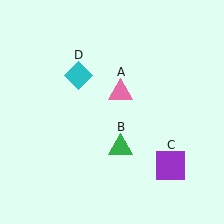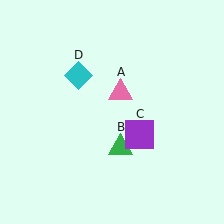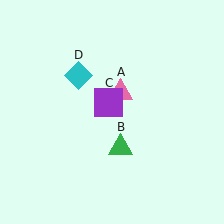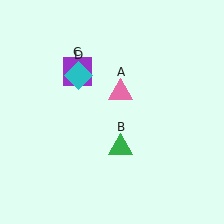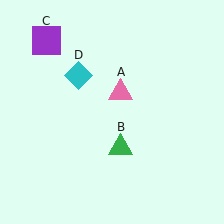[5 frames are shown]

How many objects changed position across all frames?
1 object changed position: purple square (object C).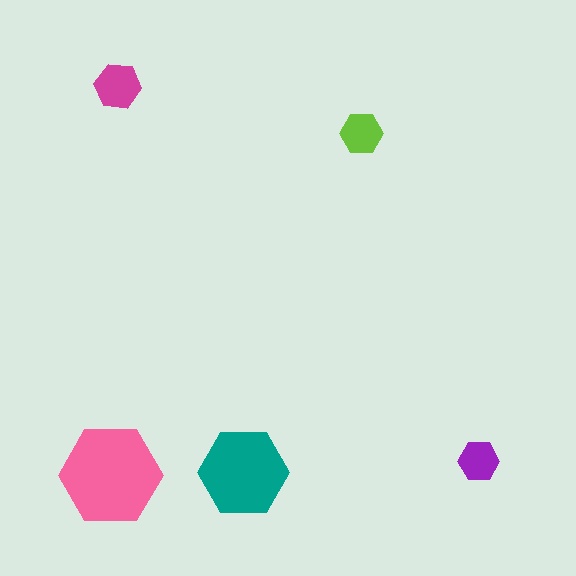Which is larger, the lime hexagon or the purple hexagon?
The lime one.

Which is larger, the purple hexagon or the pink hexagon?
The pink one.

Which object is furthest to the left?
The pink hexagon is leftmost.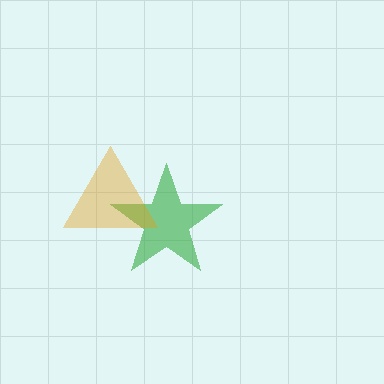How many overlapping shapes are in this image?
There are 2 overlapping shapes in the image.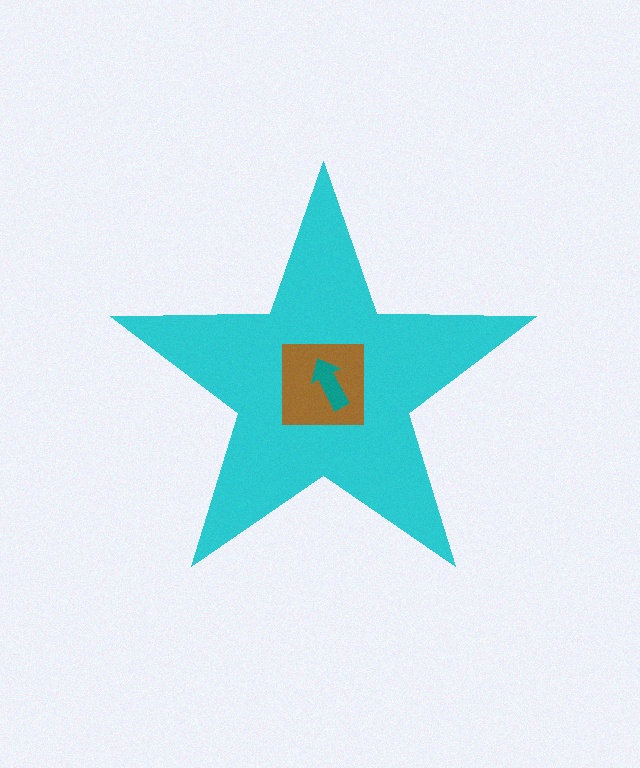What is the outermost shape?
The cyan star.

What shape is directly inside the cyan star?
The brown square.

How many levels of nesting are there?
3.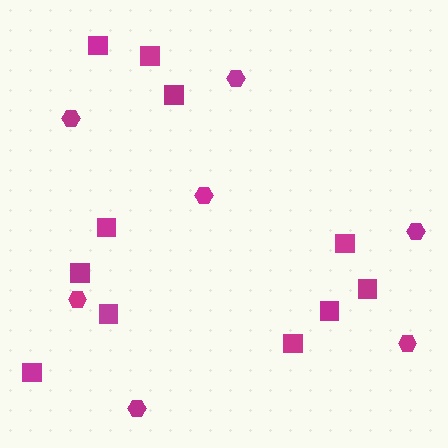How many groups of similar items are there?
There are 2 groups: one group of hexagons (7) and one group of squares (11).